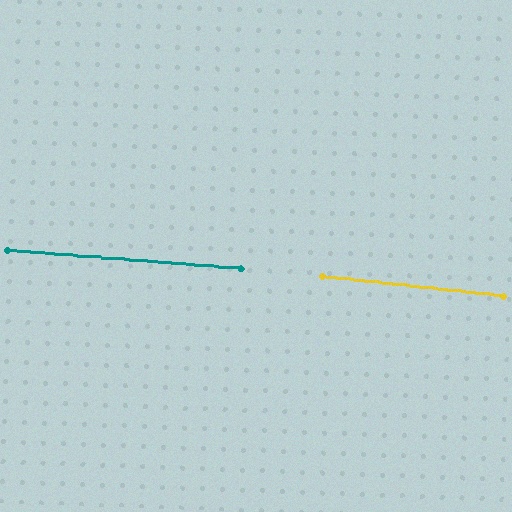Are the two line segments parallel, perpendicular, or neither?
Parallel — their directions differ by only 1.7°.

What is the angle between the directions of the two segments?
Approximately 2 degrees.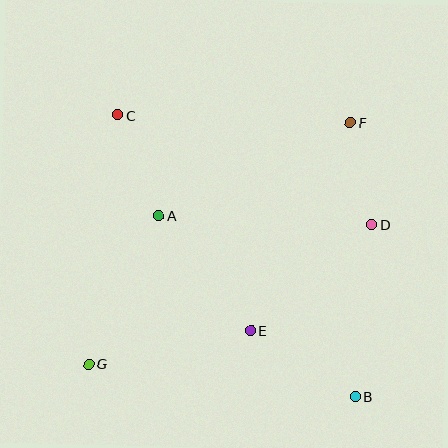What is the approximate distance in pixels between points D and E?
The distance between D and E is approximately 161 pixels.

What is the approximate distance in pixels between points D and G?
The distance between D and G is approximately 316 pixels.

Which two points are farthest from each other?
Points B and C are farthest from each other.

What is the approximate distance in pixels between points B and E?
The distance between B and E is approximately 124 pixels.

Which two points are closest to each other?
Points D and F are closest to each other.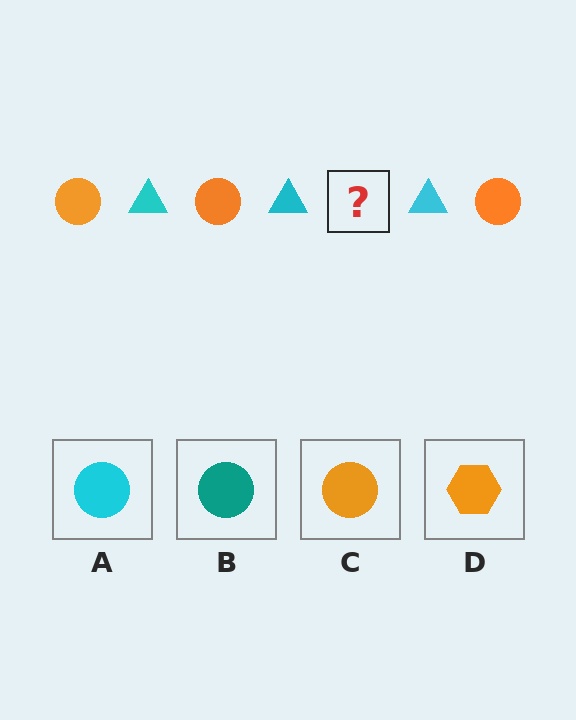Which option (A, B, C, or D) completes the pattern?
C.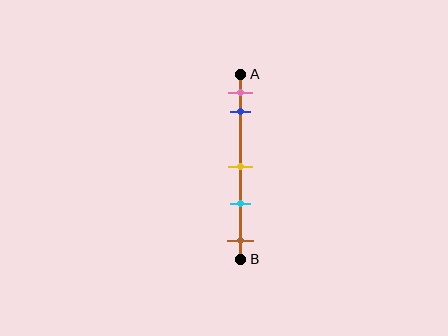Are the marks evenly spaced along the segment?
No, the marks are not evenly spaced.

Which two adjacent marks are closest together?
The pink and blue marks are the closest adjacent pair.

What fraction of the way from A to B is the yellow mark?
The yellow mark is approximately 50% (0.5) of the way from A to B.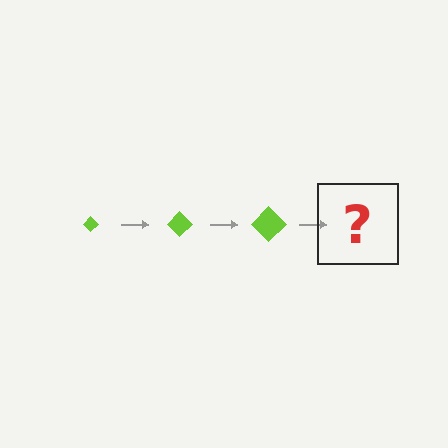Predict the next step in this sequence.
The next step is a lime diamond, larger than the previous one.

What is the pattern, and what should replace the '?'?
The pattern is that the diamond gets progressively larger each step. The '?' should be a lime diamond, larger than the previous one.